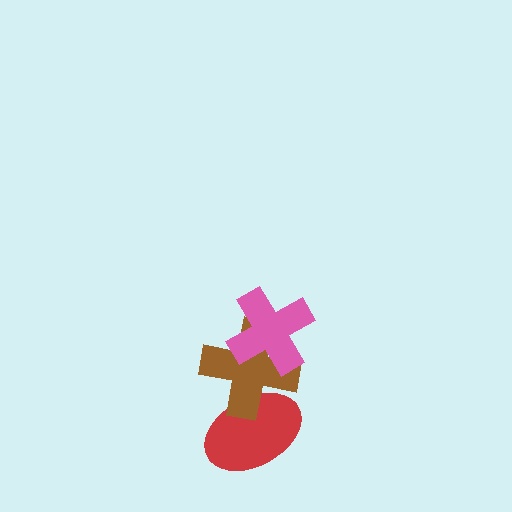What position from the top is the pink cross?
The pink cross is 1st from the top.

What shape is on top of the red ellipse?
The brown cross is on top of the red ellipse.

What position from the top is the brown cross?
The brown cross is 2nd from the top.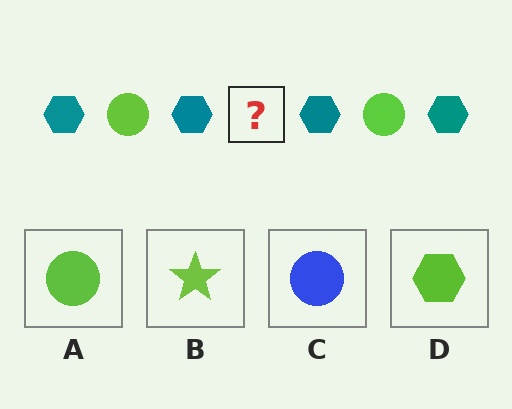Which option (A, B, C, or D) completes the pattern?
A.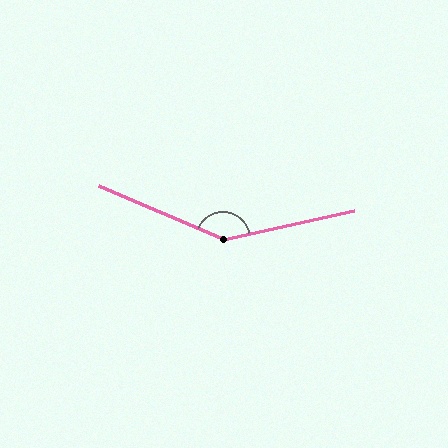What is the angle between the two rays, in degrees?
Approximately 145 degrees.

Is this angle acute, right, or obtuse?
It is obtuse.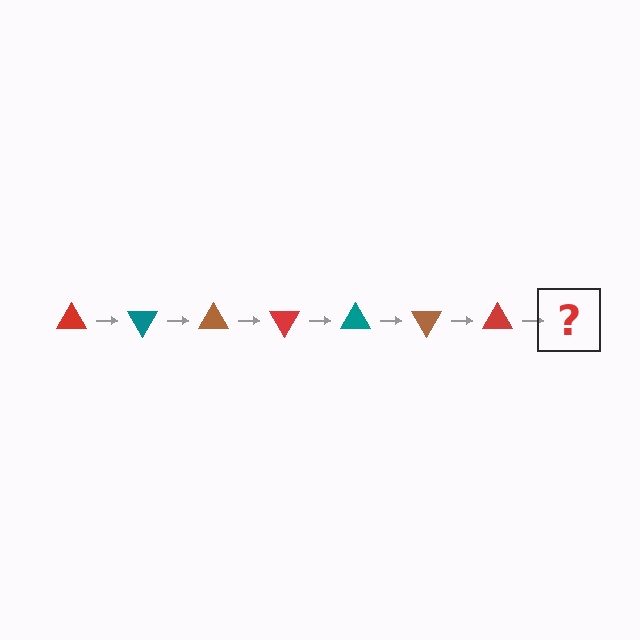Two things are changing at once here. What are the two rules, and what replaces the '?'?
The two rules are that it rotates 60 degrees each step and the color cycles through red, teal, and brown. The '?' should be a teal triangle, rotated 420 degrees from the start.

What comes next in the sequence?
The next element should be a teal triangle, rotated 420 degrees from the start.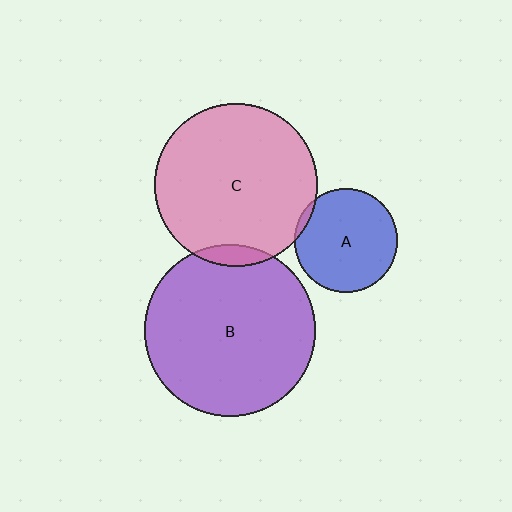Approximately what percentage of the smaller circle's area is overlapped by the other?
Approximately 5%.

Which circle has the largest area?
Circle B (purple).